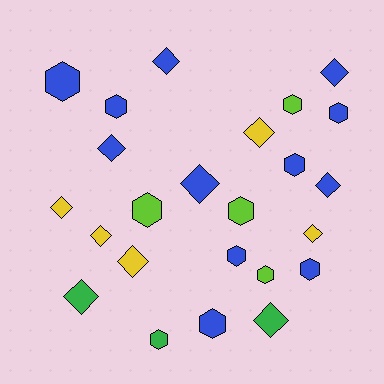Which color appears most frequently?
Blue, with 12 objects.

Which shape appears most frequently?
Diamond, with 12 objects.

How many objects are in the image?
There are 24 objects.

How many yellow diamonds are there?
There are 5 yellow diamonds.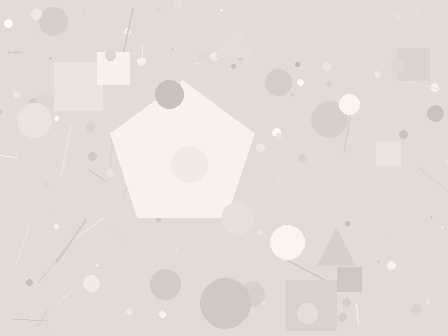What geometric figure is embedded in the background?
A pentagon is embedded in the background.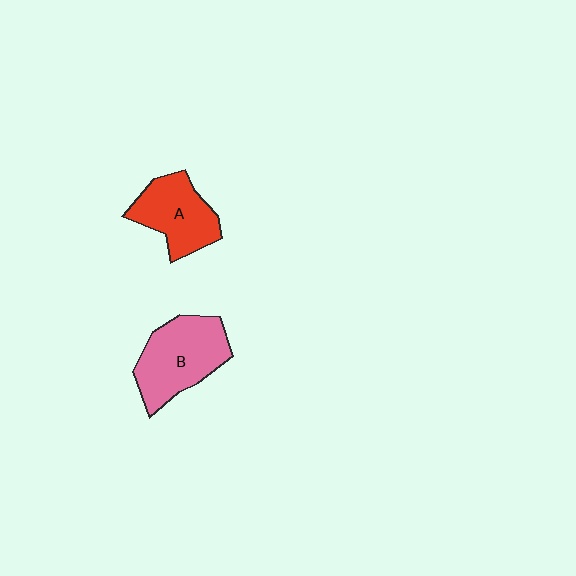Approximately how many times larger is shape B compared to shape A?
Approximately 1.2 times.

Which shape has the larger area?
Shape B (pink).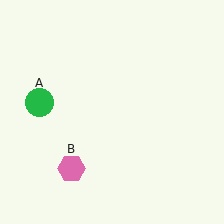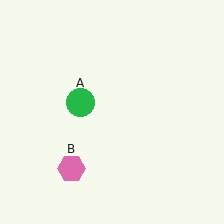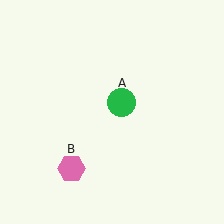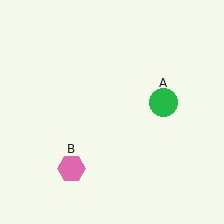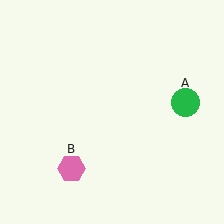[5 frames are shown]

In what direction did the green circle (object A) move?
The green circle (object A) moved right.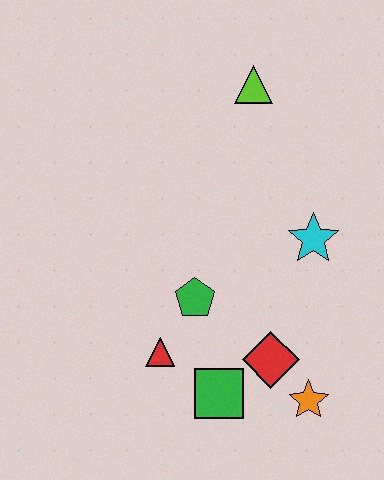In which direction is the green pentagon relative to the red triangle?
The green pentagon is above the red triangle.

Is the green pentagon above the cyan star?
No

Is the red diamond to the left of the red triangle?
No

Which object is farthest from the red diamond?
The lime triangle is farthest from the red diamond.